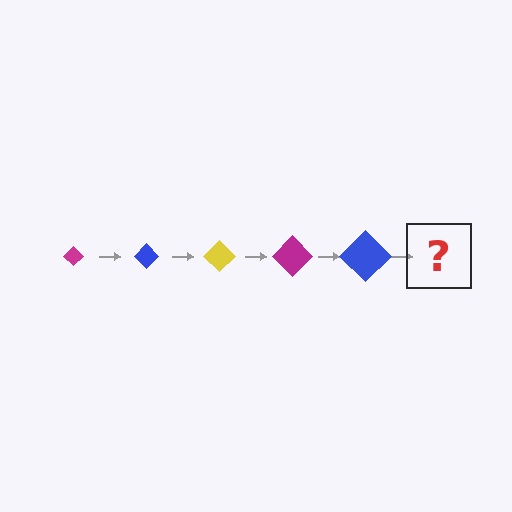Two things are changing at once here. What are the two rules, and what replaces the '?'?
The two rules are that the diamond grows larger each step and the color cycles through magenta, blue, and yellow. The '?' should be a yellow diamond, larger than the previous one.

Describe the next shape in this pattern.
It should be a yellow diamond, larger than the previous one.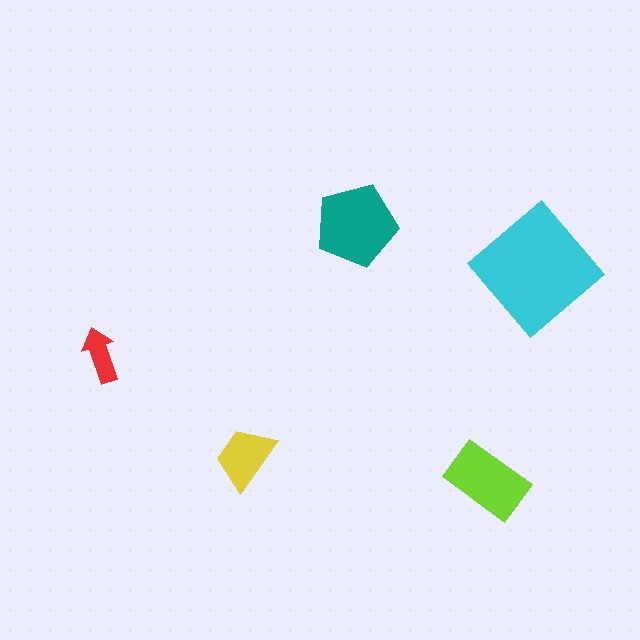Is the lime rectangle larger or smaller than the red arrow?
Larger.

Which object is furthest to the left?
The red arrow is leftmost.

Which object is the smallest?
The red arrow.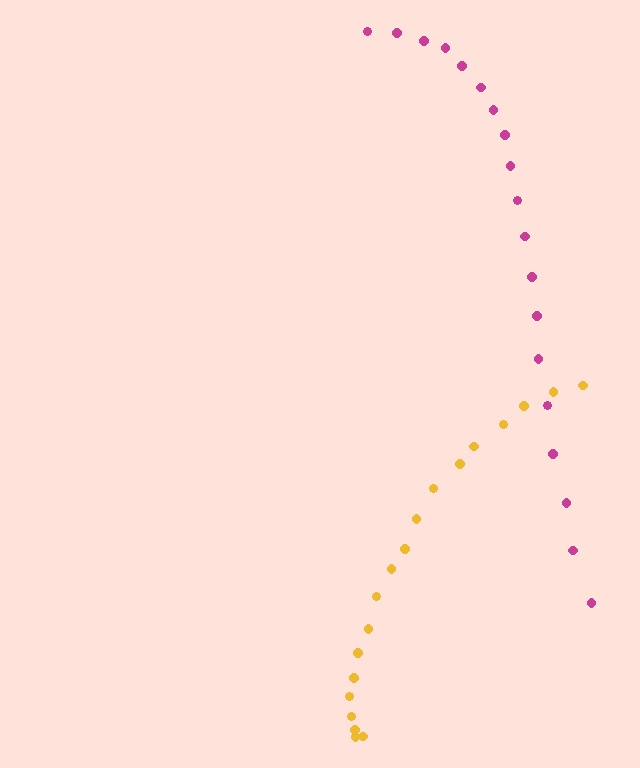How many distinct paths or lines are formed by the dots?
There are 2 distinct paths.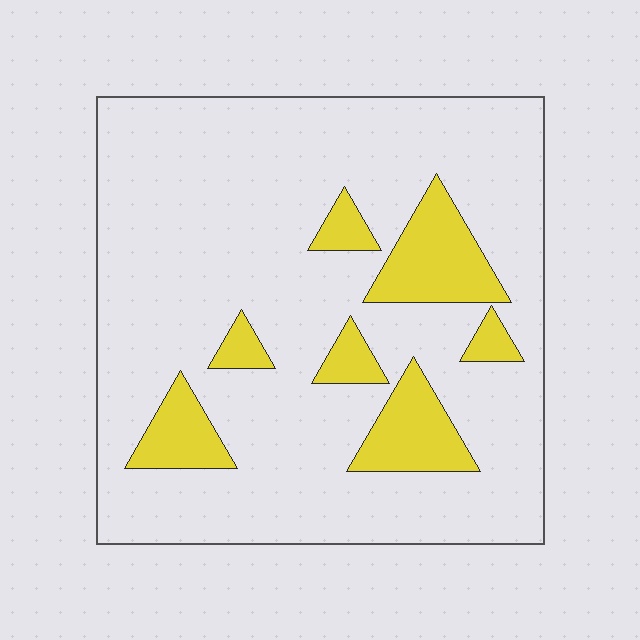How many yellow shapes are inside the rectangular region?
7.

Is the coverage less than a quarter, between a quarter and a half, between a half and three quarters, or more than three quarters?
Less than a quarter.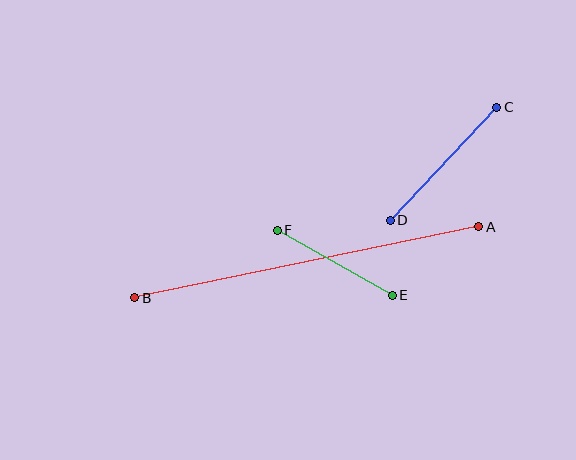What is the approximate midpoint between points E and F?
The midpoint is at approximately (335, 263) pixels.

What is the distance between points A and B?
The distance is approximately 352 pixels.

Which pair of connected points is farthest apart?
Points A and B are farthest apart.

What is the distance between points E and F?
The distance is approximately 132 pixels.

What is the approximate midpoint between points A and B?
The midpoint is at approximately (307, 262) pixels.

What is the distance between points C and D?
The distance is approximately 156 pixels.